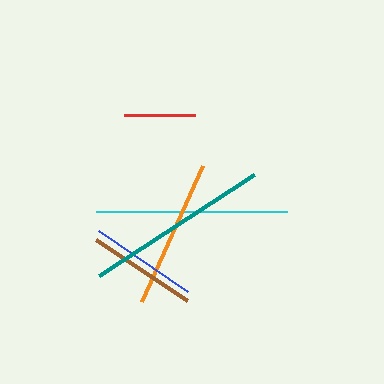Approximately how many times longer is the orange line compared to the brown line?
The orange line is approximately 1.4 times the length of the brown line.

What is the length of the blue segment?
The blue segment is approximately 109 pixels long.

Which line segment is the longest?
The cyan line is the longest at approximately 191 pixels.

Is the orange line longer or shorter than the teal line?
The teal line is longer than the orange line.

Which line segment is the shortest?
The red line is the shortest at approximately 71 pixels.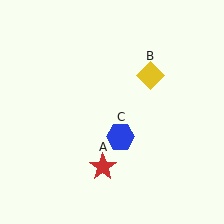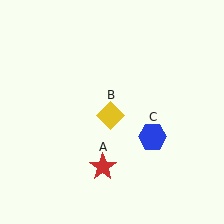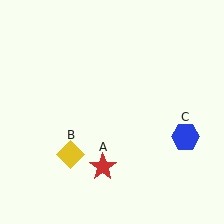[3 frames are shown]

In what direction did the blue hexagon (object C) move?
The blue hexagon (object C) moved right.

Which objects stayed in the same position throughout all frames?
Red star (object A) remained stationary.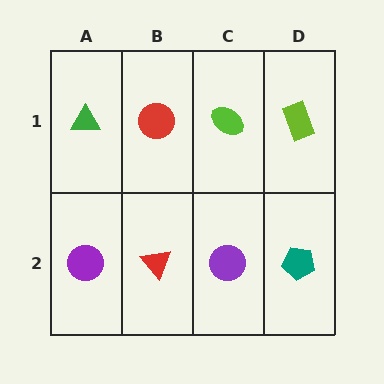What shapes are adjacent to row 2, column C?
A lime ellipse (row 1, column C), a red triangle (row 2, column B), a teal pentagon (row 2, column D).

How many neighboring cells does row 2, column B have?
3.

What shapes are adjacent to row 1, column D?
A teal pentagon (row 2, column D), a lime ellipse (row 1, column C).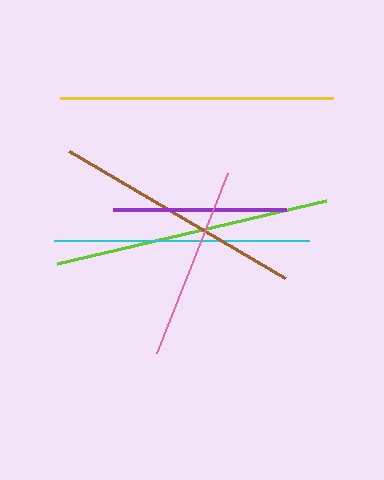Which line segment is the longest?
The lime line is the longest at approximately 276 pixels.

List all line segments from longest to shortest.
From longest to shortest: lime, yellow, cyan, brown, pink, purple.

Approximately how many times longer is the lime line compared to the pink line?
The lime line is approximately 1.4 times the length of the pink line.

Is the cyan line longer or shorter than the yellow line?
The yellow line is longer than the cyan line.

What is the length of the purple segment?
The purple segment is approximately 172 pixels long.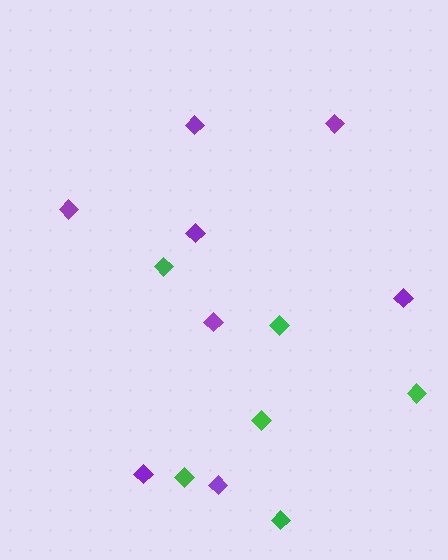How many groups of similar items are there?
There are 2 groups: one group of green diamonds (6) and one group of purple diamonds (8).